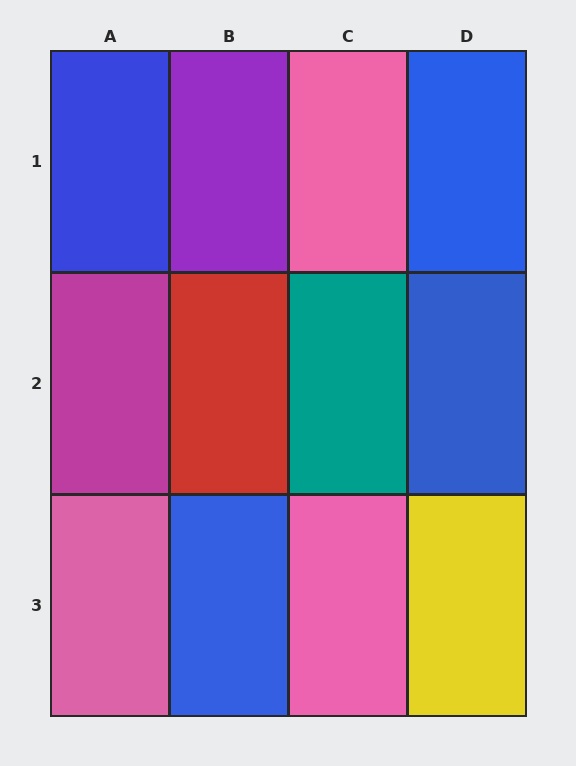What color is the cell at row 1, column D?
Blue.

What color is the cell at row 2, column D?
Blue.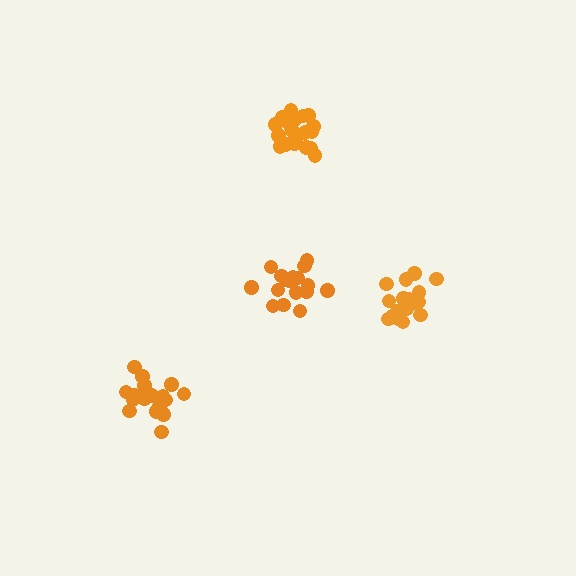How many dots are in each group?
Group 1: 19 dots, Group 2: 17 dots, Group 3: 20 dots, Group 4: 17 dots (73 total).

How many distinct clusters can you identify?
There are 4 distinct clusters.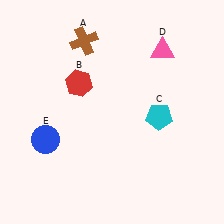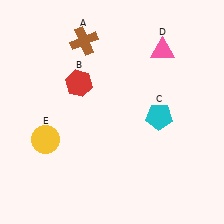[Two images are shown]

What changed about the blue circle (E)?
In Image 1, E is blue. In Image 2, it changed to yellow.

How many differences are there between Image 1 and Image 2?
There is 1 difference between the two images.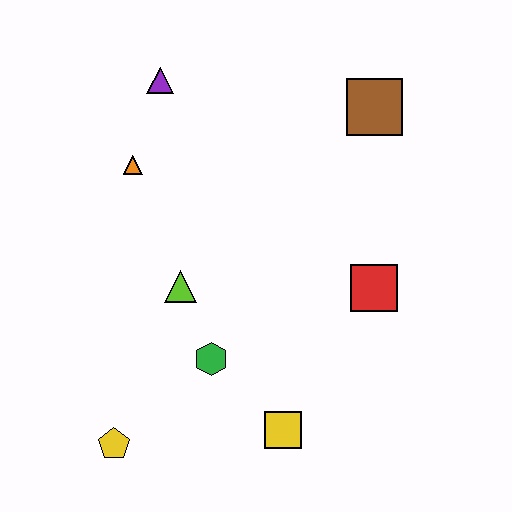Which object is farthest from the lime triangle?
The brown square is farthest from the lime triangle.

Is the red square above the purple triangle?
No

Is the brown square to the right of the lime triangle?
Yes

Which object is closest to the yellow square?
The green hexagon is closest to the yellow square.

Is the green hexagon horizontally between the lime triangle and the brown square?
Yes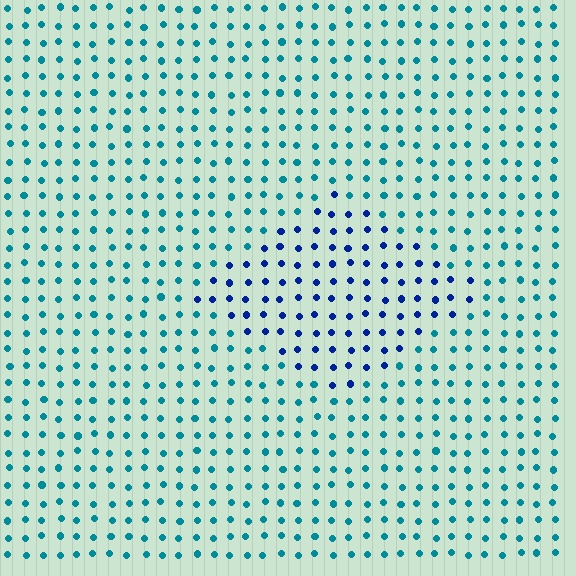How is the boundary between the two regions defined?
The boundary is defined purely by a slight shift in hue (about 42 degrees). Spacing, size, and orientation are identical on both sides.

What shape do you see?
I see a diamond.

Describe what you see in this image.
The image is filled with small teal elements in a uniform arrangement. A diamond-shaped region is visible where the elements are tinted to a slightly different hue, forming a subtle color boundary.